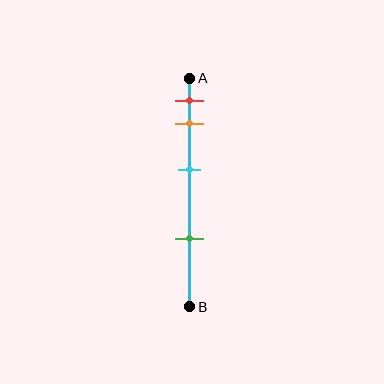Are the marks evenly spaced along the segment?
No, the marks are not evenly spaced.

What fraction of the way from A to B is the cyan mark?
The cyan mark is approximately 40% (0.4) of the way from A to B.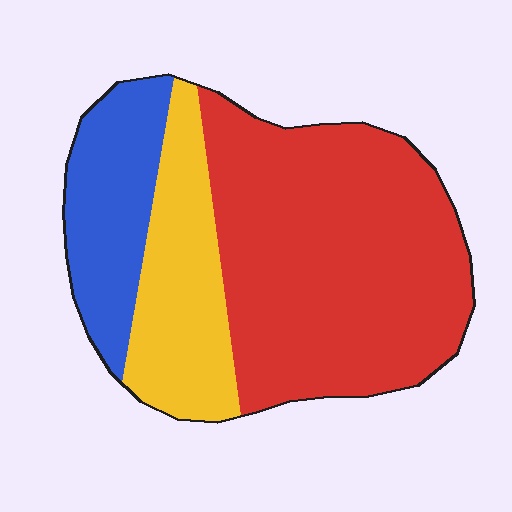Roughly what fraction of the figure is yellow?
Yellow covers about 20% of the figure.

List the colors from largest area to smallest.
From largest to smallest: red, yellow, blue.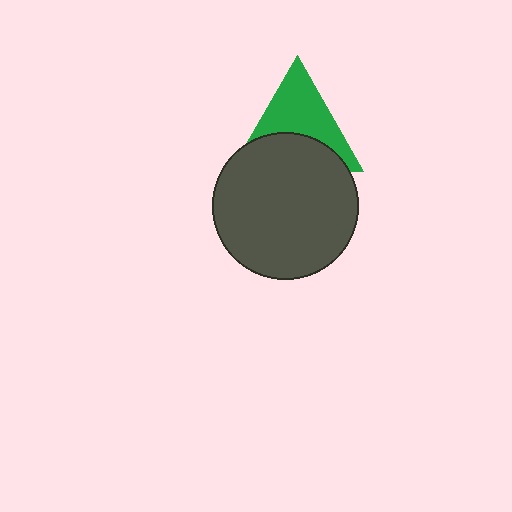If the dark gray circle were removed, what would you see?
You would see the complete green triangle.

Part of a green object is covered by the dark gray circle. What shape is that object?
It is a triangle.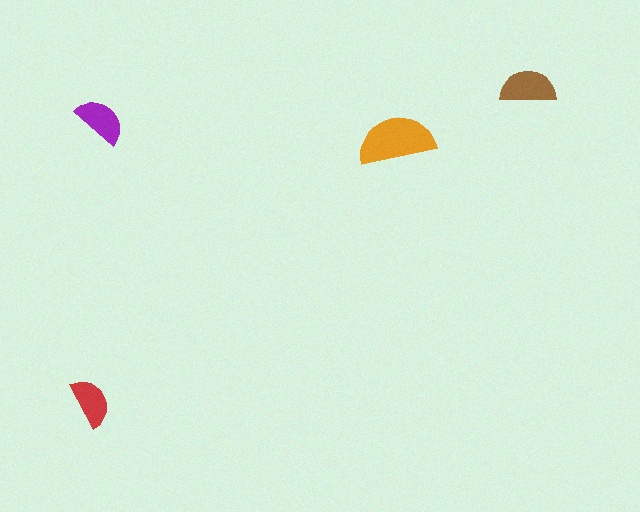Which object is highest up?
The brown semicircle is topmost.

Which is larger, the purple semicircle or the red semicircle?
The purple one.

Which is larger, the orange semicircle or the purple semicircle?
The orange one.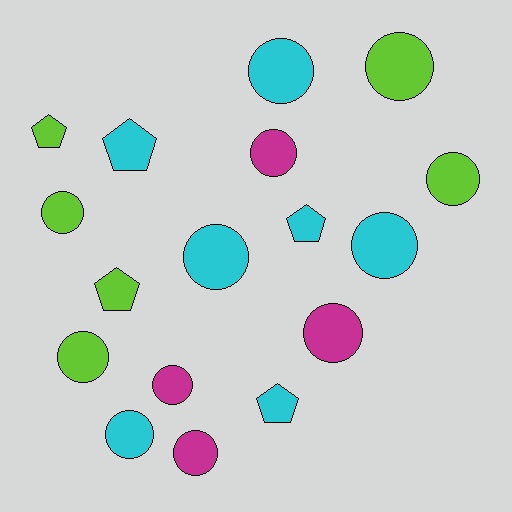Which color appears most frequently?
Cyan, with 7 objects.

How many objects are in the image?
There are 17 objects.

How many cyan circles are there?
There are 4 cyan circles.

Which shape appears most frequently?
Circle, with 12 objects.